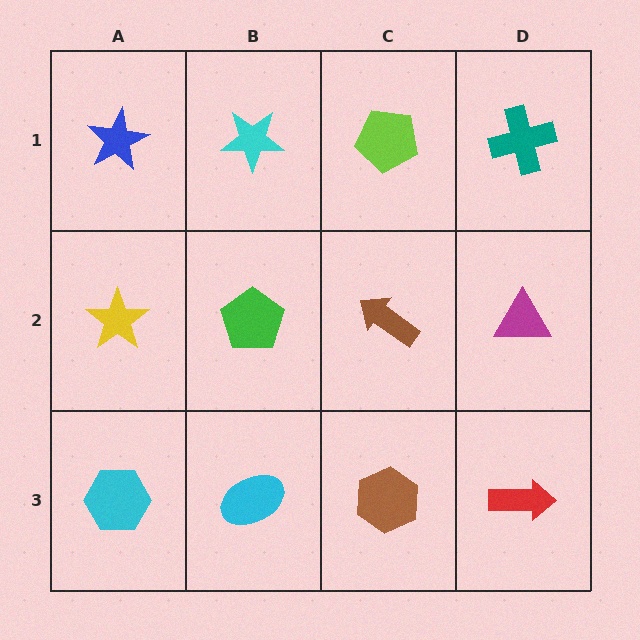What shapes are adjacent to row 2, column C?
A lime pentagon (row 1, column C), a brown hexagon (row 3, column C), a green pentagon (row 2, column B), a magenta triangle (row 2, column D).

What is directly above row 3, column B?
A green pentagon.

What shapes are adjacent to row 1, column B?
A green pentagon (row 2, column B), a blue star (row 1, column A), a lime pentagon (row 1, column C).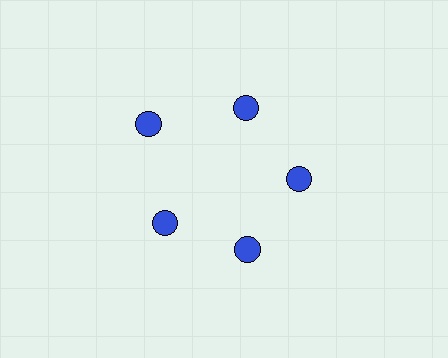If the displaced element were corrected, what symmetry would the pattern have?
It would have 5-fold rotational symmetry — the pattern would map onto itself every 72 degrees.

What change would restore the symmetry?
The symmetry would be restored by moving it inward, back onto the ring so that all 5 circles sit at equal angles and equal distance from the center.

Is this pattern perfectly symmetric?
No. The 5 blue circles are arranged in a ring, but one element near the 10 o'clock position is pushed outward from the center, breaking the 5-fold rotational symmetry.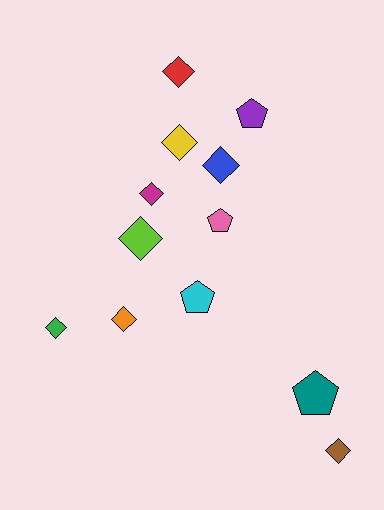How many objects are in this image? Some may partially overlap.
There are 12 objects.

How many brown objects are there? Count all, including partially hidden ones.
There is 1 brown object.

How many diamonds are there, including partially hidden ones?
There are 8 diamonds.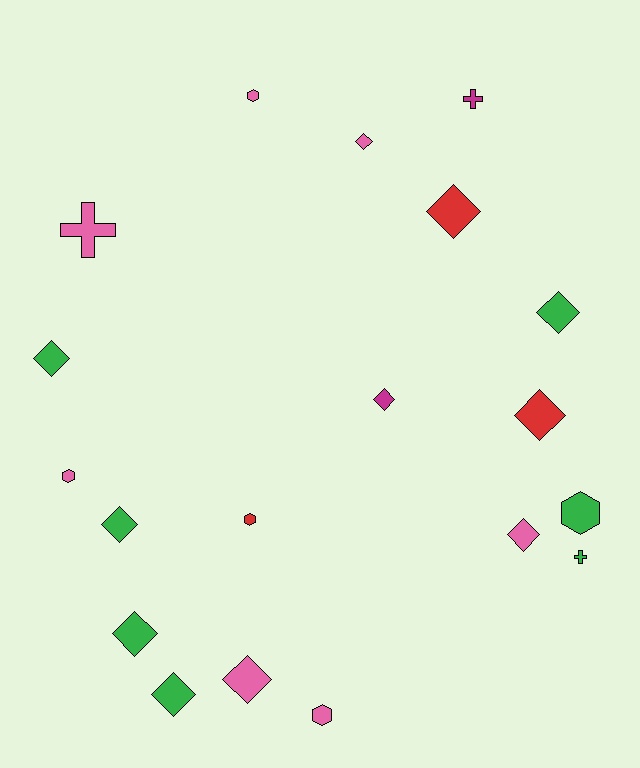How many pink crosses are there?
There is 1 pink cross.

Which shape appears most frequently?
Diamond, with 11 objects.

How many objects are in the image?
There are 19 objects.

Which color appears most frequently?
Pink, with 7 objects.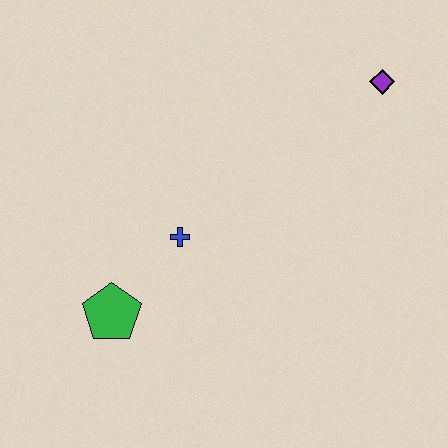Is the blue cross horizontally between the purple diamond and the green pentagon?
Yes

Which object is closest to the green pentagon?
The blue cross is closest to the green pentagon.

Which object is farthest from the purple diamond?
The green pentagon is farthest from the purple diamond.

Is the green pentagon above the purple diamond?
No